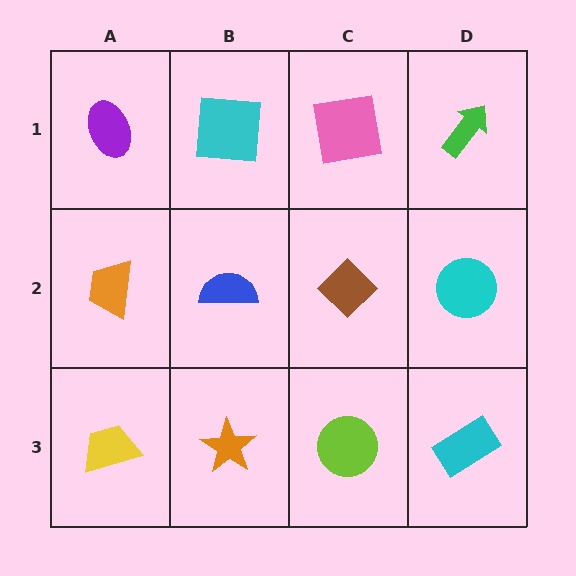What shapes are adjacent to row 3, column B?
A blue semicircle (row 2, column B), a yellow trapezoid (row 3, column A), a lime circle (row 3, column C).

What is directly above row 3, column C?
A brown diamond.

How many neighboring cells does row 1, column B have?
3.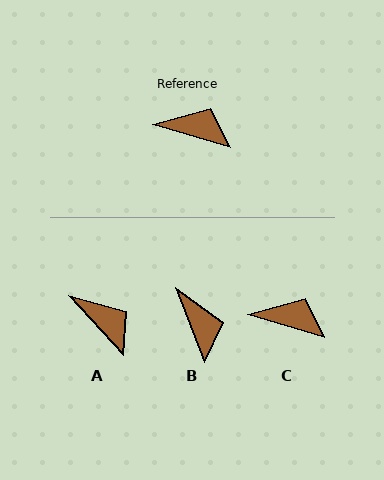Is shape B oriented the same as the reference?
No, it is off by about 52 degrees.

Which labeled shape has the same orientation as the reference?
C.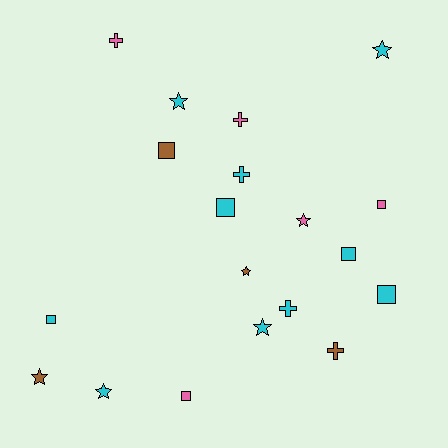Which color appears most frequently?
Cyan, with 10 objects.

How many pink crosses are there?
There are 2 pink crosses.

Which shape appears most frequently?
Square, with 7 objects.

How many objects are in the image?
There are 19 objects.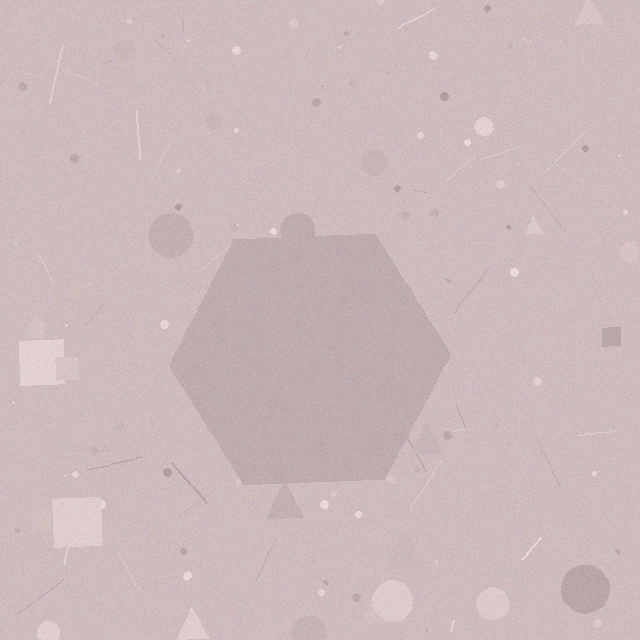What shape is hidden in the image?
A hexagon is hidden in the image.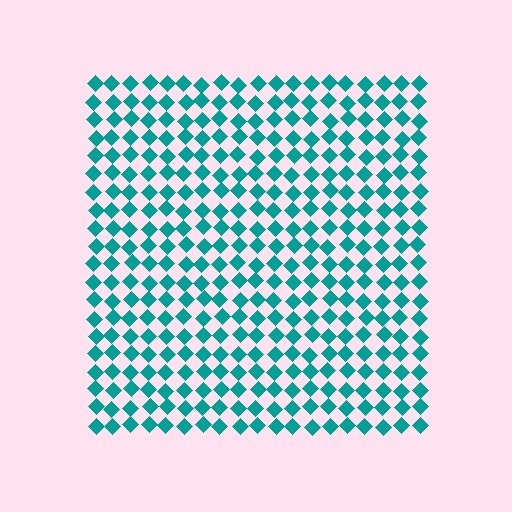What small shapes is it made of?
It is made of small diamonds.